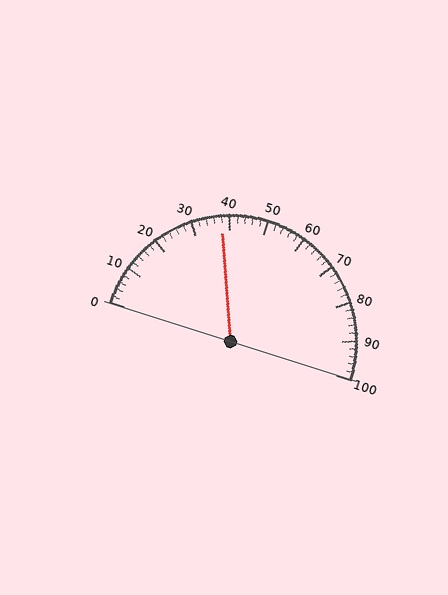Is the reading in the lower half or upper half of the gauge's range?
The reading is in the lower half of the range (0 to 100).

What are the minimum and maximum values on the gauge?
The gauge ranges from 0 to 100.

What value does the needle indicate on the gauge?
The needle indicates approximately 38.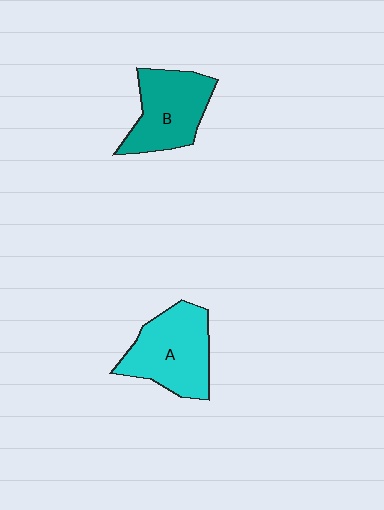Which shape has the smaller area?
Shape B (teal).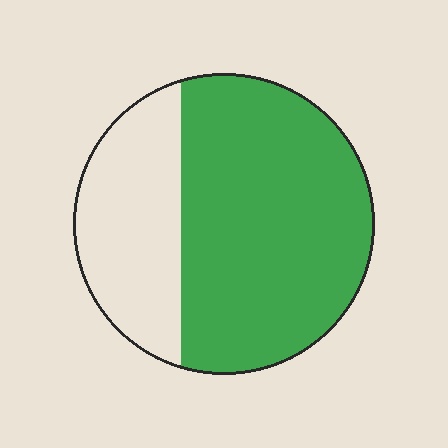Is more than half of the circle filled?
Yes.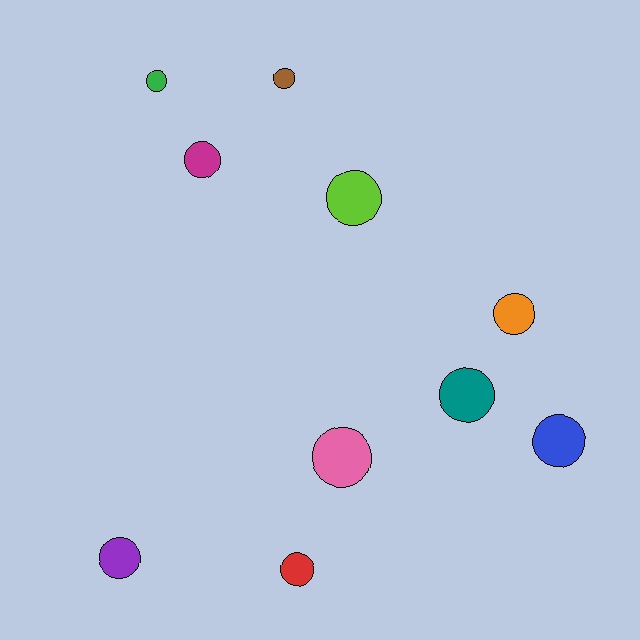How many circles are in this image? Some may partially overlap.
There are 10 circles.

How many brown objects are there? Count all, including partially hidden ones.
There is 1 brown object.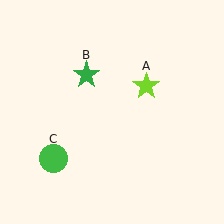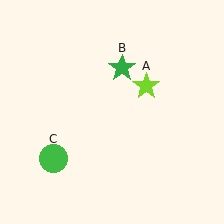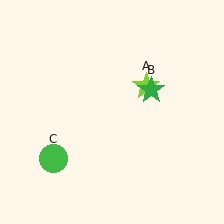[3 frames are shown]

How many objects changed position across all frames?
1 object changed position: green star (object B).